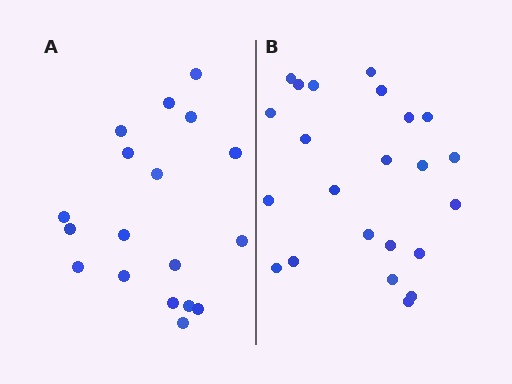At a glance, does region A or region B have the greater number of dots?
Region B (the right region) has more dots.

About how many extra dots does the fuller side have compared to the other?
Region B has about 5 more dots than region A.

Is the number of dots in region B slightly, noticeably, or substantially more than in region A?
Region B has noticeably more, but not dramatically so. The ratio is roughly 1.3 to 1.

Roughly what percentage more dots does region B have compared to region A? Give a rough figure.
About 30% more.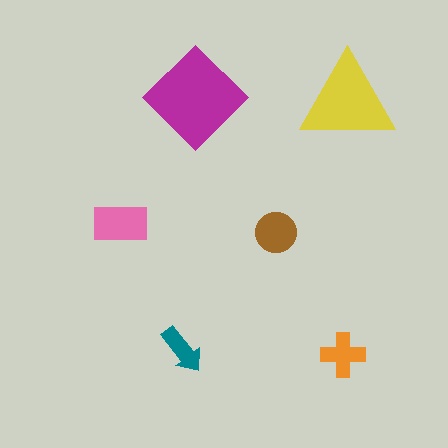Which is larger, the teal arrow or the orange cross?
The orange cross.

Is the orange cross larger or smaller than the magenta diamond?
Smaller.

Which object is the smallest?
The teal arrow.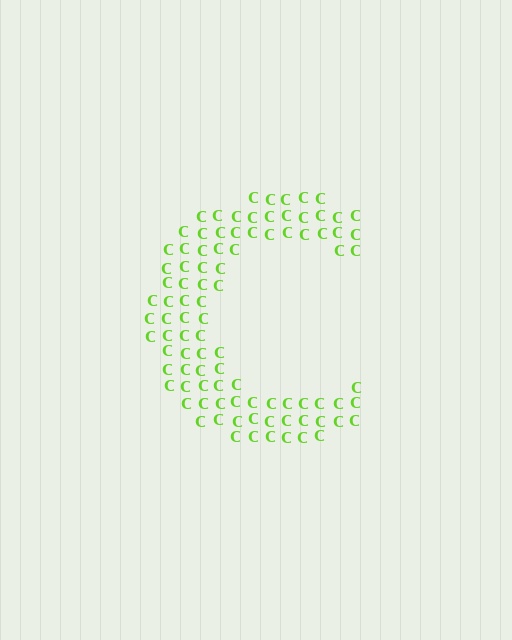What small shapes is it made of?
It is made of small letter C's.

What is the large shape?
The large shape is the letter C.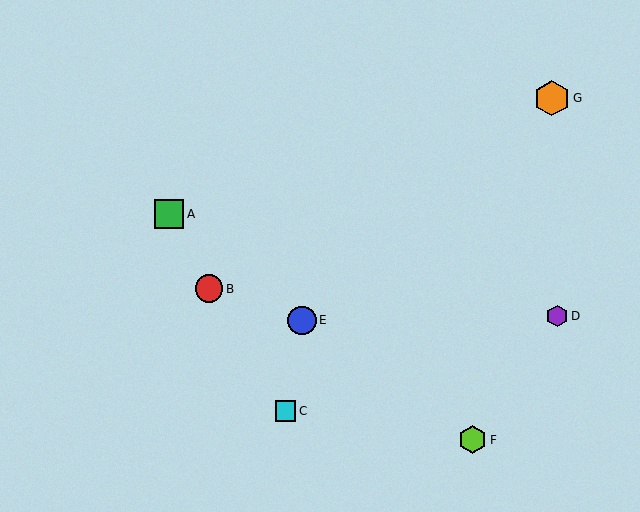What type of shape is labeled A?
Shape A is a green square.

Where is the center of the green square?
The center of the green square is at (169, 214).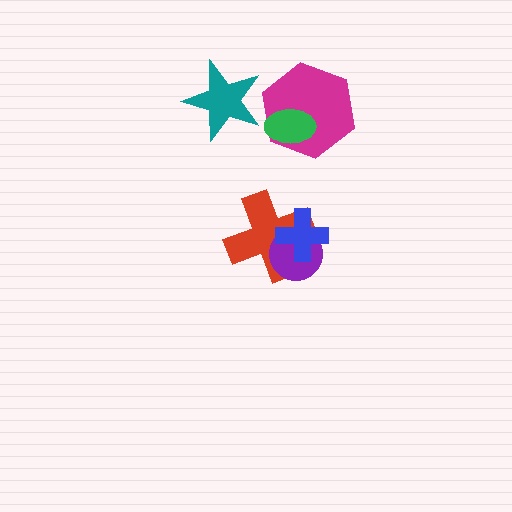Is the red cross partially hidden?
Yes, it is partially covered by another shape.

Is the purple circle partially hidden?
Yes, it is partially covered by another shape.